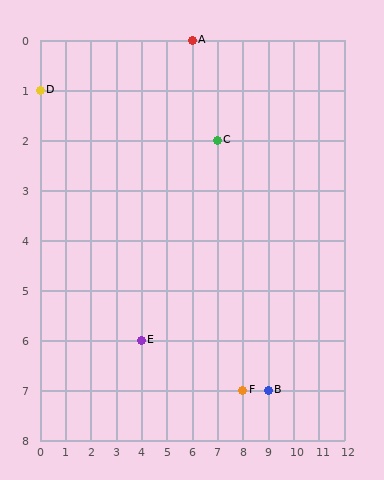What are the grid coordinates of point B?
Point B is at grid coordinates (9, 7).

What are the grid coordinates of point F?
Point F is at grid coordinates (8, 7).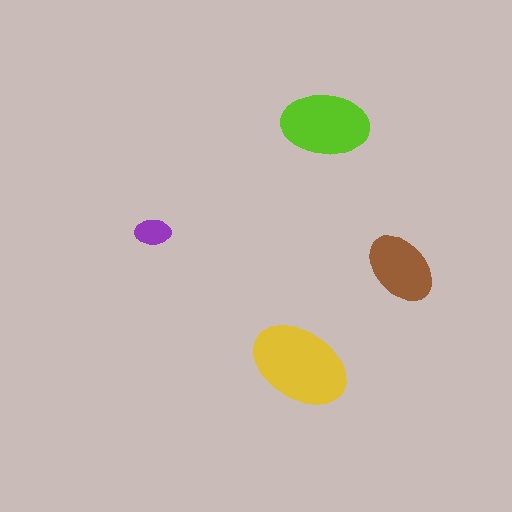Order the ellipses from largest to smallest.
the yellow one, the lime one, the brown one, the purple one.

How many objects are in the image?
There are 4 objects in the image.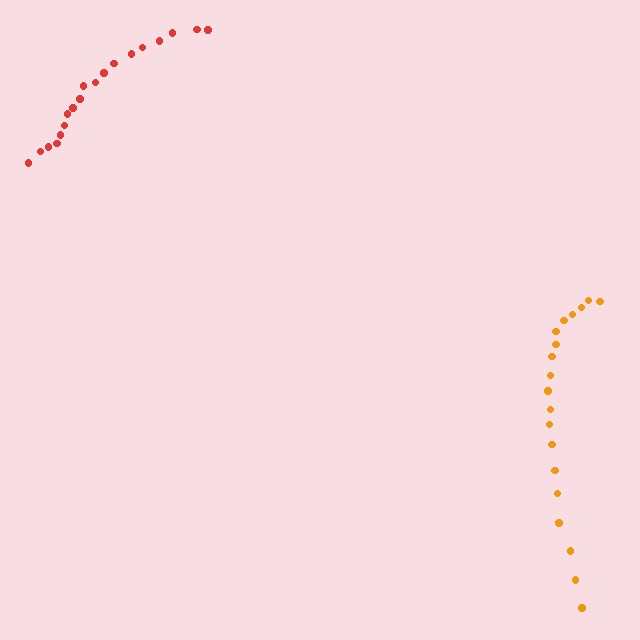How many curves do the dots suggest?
There are 2 distinct paths.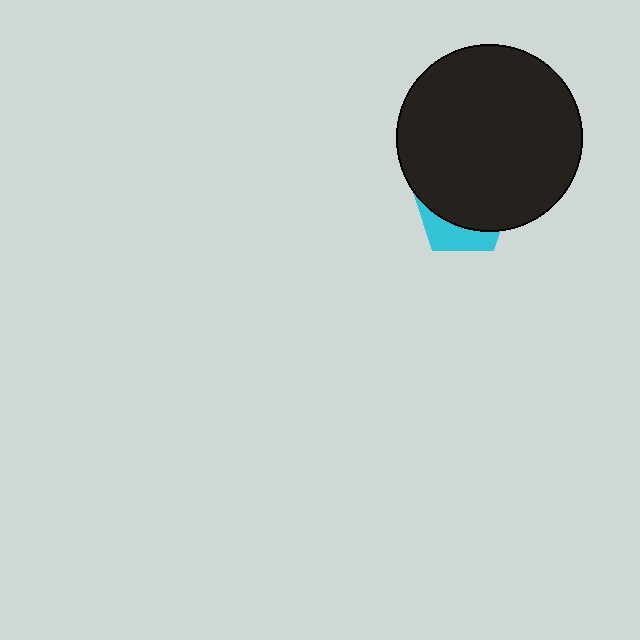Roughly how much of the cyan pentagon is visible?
A small part of it is visible (roughly 30%).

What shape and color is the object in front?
The object in front is a black circle.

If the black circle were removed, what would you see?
You would see the complete cyan pentagon.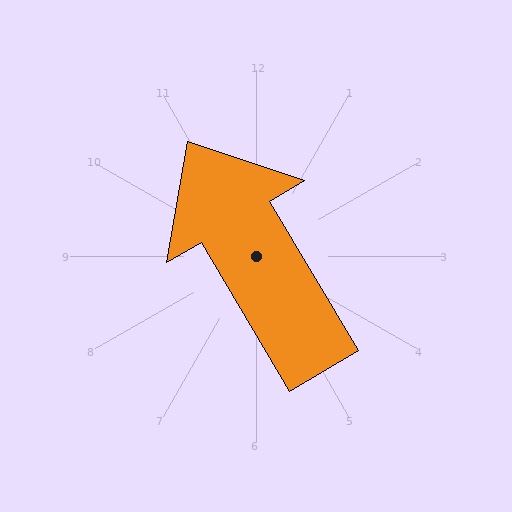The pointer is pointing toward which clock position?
Roughly 11 o'clock.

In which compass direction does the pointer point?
Northwest.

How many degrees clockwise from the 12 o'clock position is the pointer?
Approximately 329 degrees.